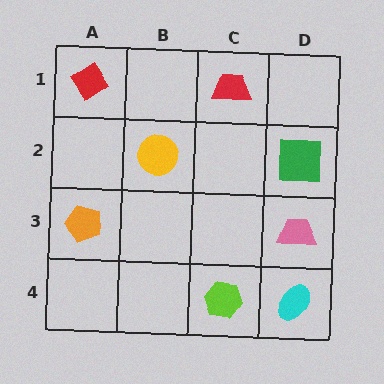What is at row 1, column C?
A red trapezoid.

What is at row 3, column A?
An orange pentagon.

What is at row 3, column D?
A pink trapezoid.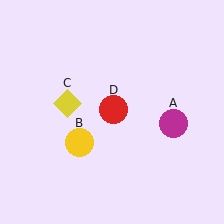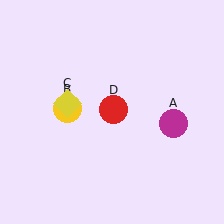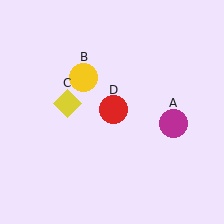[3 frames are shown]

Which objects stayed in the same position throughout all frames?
Magenta circle (object A) and yellow diamond (object C) and red circle (object D) remained stationary.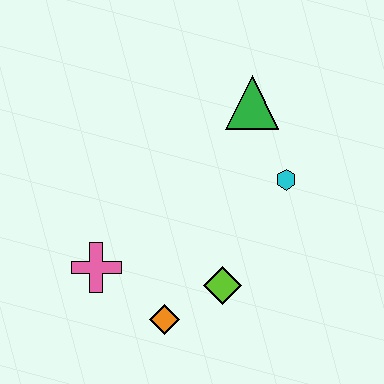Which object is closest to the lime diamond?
The orange diamond is closest to the lime diamond.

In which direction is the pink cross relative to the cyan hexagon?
The pink cross is to the left of the cyan hexagon.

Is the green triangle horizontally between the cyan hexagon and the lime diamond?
Yes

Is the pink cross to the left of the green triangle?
Yes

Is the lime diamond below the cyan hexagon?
Yes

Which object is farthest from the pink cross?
The green triangle is farthest from the pink cross.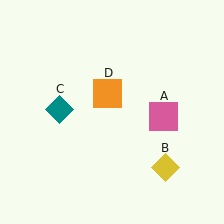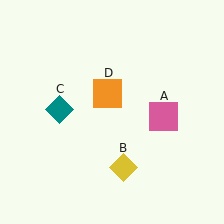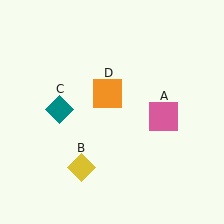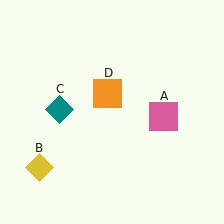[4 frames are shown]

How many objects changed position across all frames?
1 object changed position: yellow diamond (object B).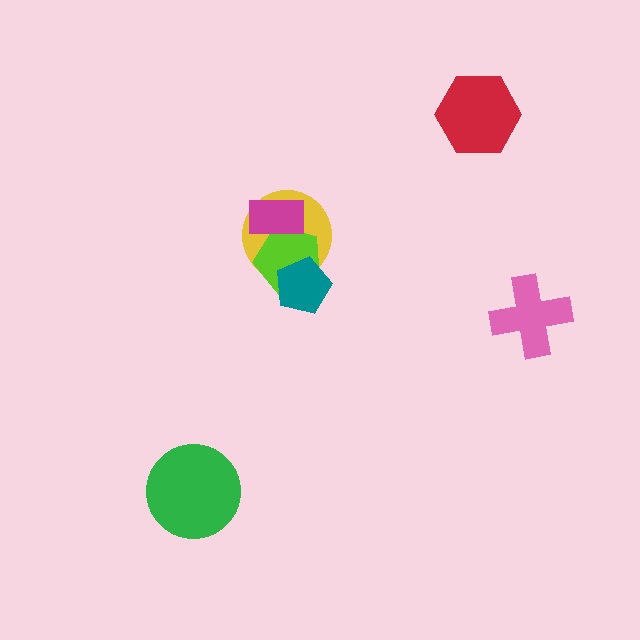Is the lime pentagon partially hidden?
Yes, it is partially covered by another shape.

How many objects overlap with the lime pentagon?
3 objects overlap with the lime pentagon.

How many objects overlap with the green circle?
0 objects overlap with the green circle.